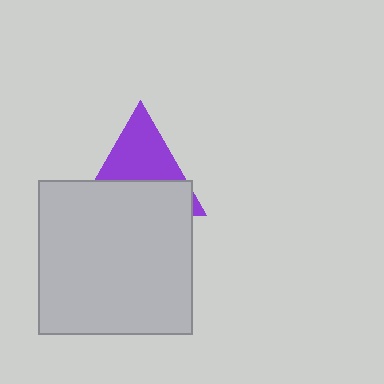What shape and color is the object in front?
The object in front is a light gray square.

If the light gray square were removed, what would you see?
You would see the complete purple triangle.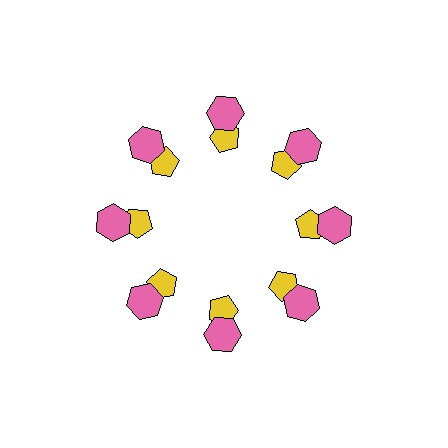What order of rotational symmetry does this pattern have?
This pattern has 8-fold rotational symmetry.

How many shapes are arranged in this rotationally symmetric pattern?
There are 16 shapes, arranged in 8 groups of 2.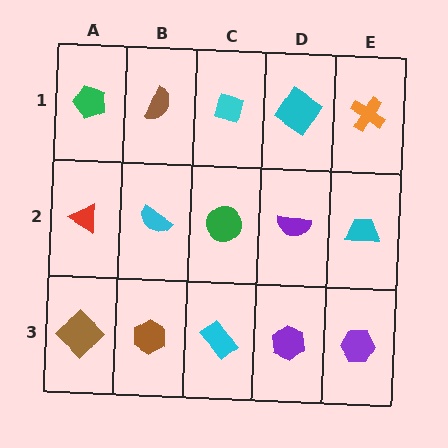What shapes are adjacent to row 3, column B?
A cyan semicircle (row 2, column B), a brown diamond (row 3, column A), a cyan rectangle (row 3, column C).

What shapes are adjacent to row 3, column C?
A green circle (row 2, column C), a brown hexagon (row 3, column B), a purple hexagon (row 3, column D).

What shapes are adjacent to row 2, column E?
An orange cross (row 1, column E), a purple hexagon (row 3, column E), a purple semicircle (row 2, column D).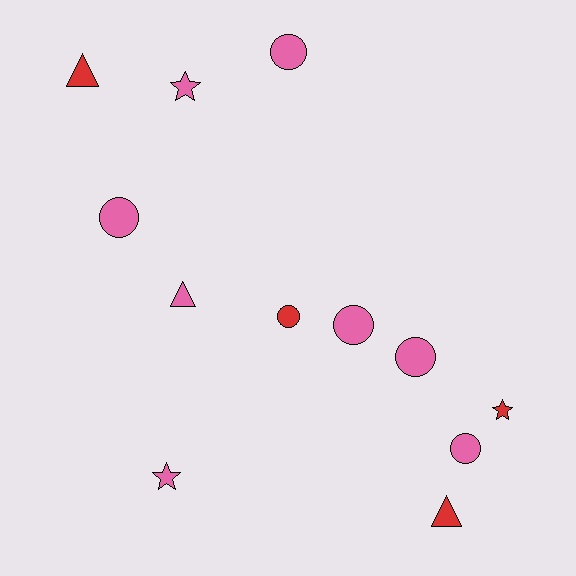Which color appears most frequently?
Pink, with 8 objects.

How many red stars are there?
There is 1 red star.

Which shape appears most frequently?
Circle, with 6 objects.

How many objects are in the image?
There are 12 objects.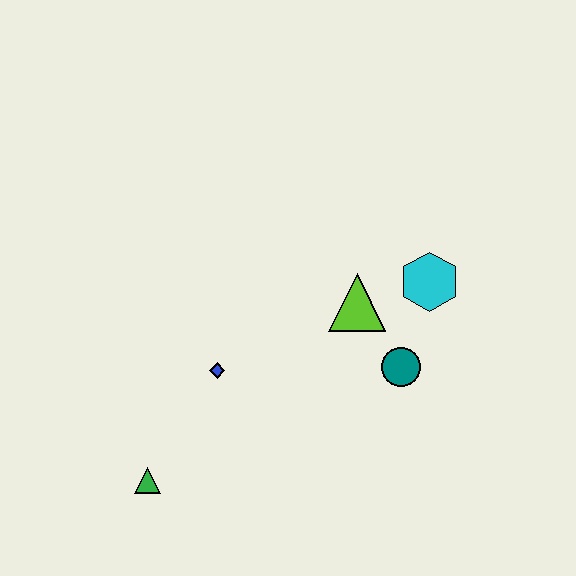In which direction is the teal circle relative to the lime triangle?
The teal circle is below the lime triangle.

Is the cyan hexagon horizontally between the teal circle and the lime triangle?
No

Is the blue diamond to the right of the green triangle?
Yes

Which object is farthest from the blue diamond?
The cyan hexagon is farthest from the blue diamond.